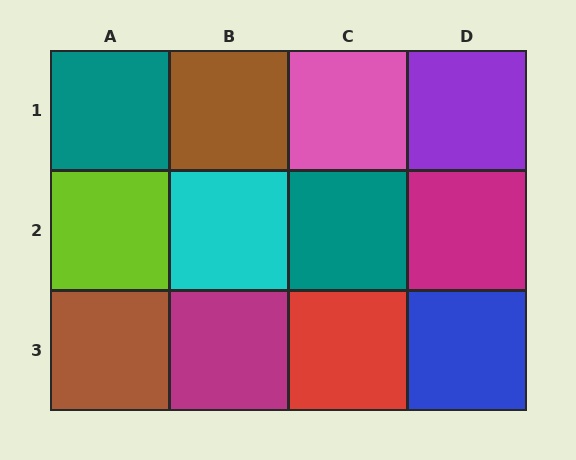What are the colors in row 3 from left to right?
Brown, magenta, red, blue.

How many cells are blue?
1 cell is blue.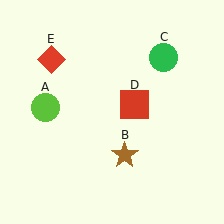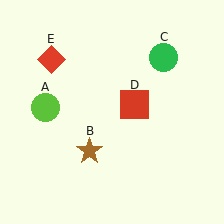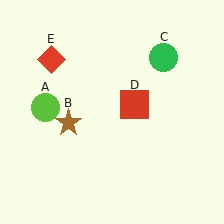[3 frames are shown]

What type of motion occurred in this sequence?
The brown star (object B) rotated clockwise around the center of the scene.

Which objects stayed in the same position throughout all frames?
Lime circle (object A) and green circle (object C) and red square (object D) and red diamond (object E) remained stationary.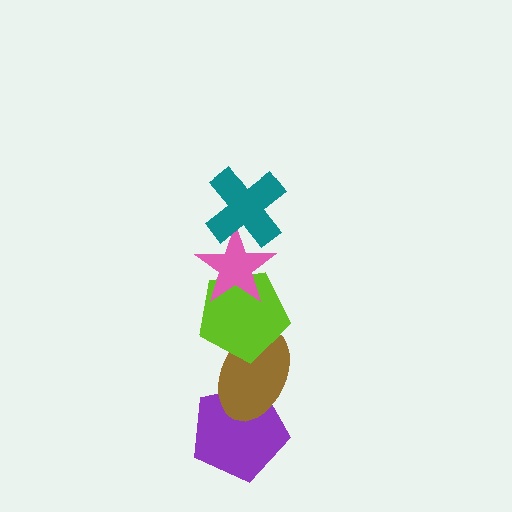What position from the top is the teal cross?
The teal cross is 1st from the top.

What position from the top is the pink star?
The pink star is 2nd from the top.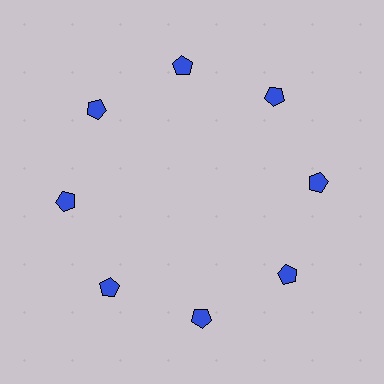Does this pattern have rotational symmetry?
Yes, this pattern has 8-fold rotational symmetry. It looks the same after rotating 45 degrees around the center.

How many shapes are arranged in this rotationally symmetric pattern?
There are 8 shapes, arranged in 8 groups of 1.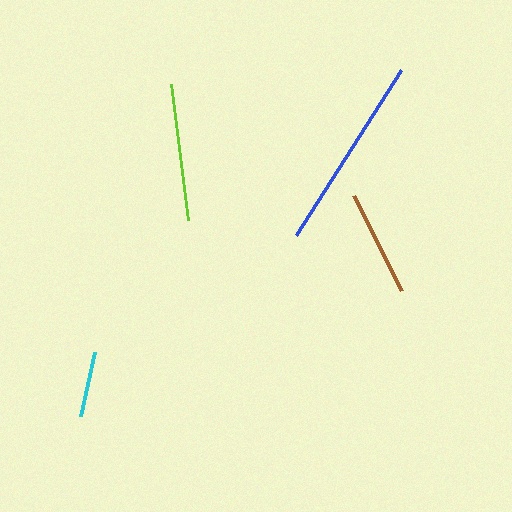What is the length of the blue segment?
The blue segment is approximately 196 pixels long.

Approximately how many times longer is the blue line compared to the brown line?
The blue line is approximately 1.8 times the length of the brown line.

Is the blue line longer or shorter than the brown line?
The blue line is longer than the brown line.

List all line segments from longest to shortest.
From longest to shortest: blue, lime, brown, cyan.